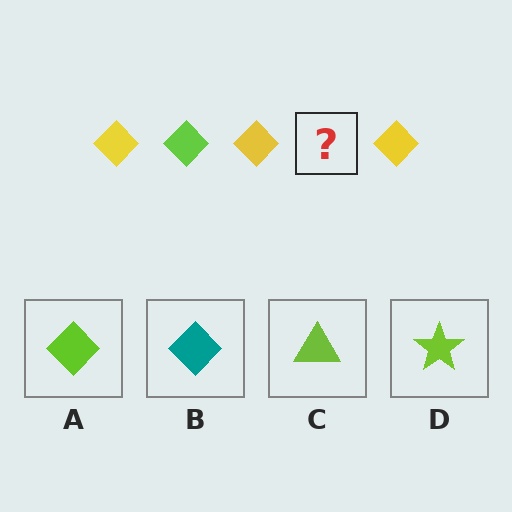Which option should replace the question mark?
Option A.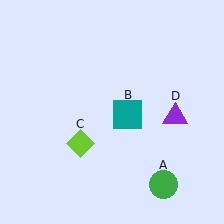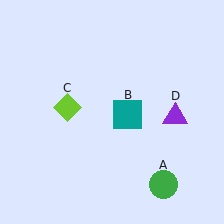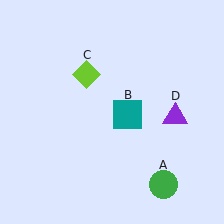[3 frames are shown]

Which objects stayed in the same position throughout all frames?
Green circle (object A) and teal square (object B) and purple triangle (object D) remained stationary.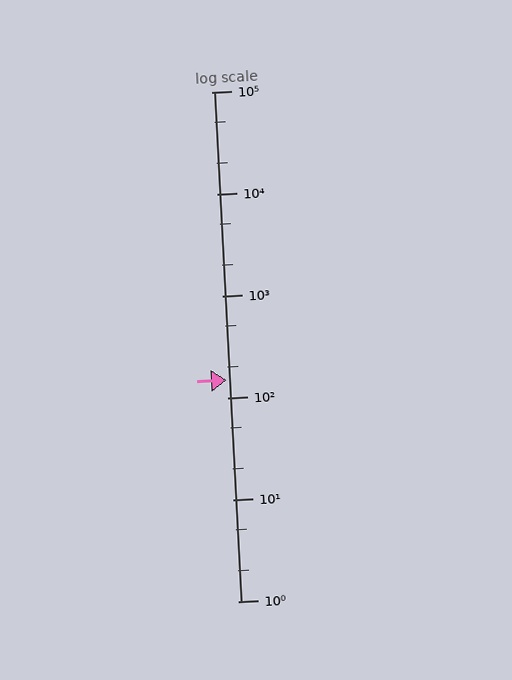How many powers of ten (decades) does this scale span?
The scale spans 5 decades, from 1 to 100000.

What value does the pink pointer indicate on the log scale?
The pointer indicates approximately 150.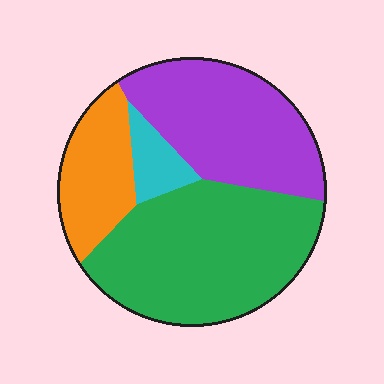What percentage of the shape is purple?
Purple takes up about one third (1/3) of the shape.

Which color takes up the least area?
Cyan, at roughly 5%.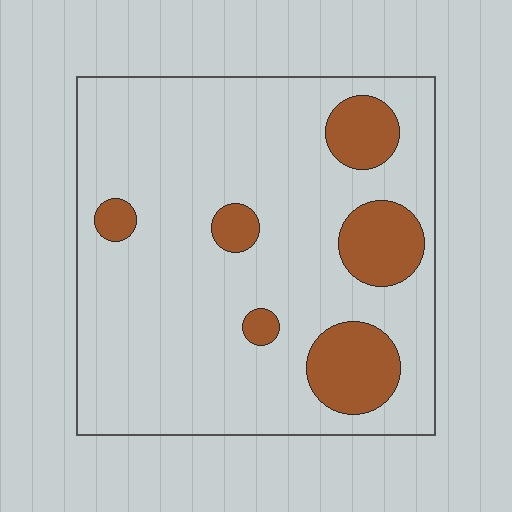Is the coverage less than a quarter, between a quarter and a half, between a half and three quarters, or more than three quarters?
Less than a quarter.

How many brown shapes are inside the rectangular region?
6.